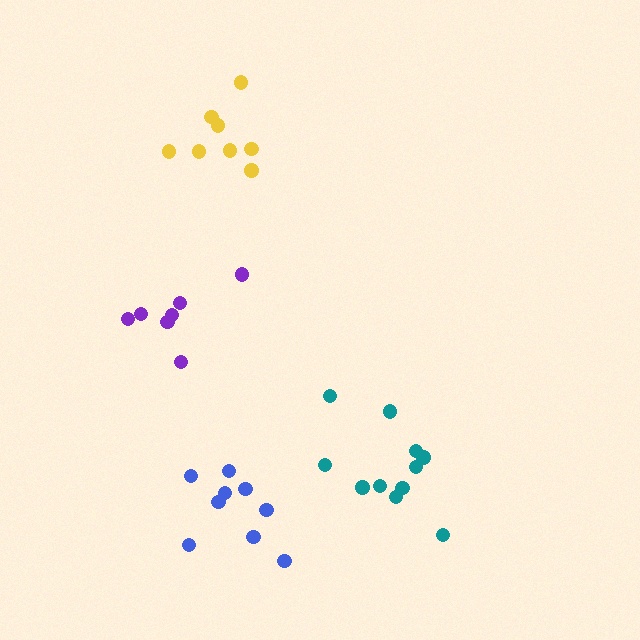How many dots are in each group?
Group 1: 7 dots, Group 2: 8 dots, Group 3: 11 dots, Group 4: 9 dots (35 total).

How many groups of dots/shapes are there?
There are 4 groups.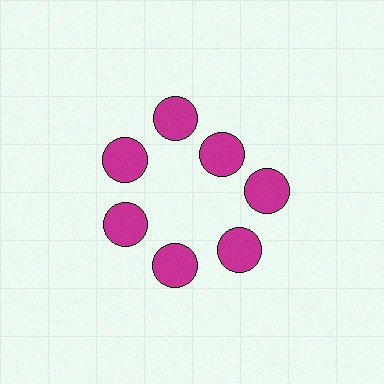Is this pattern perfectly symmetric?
No. The 7 magenta circles are arranged in a ring, but one element near the 1 o'clock position is pulled inward toward the center, breaking the 7-fold rotational symmetry.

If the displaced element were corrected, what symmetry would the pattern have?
It would have 7-fold rotational symmetry — the pattern would map onto itself every 51 degrees.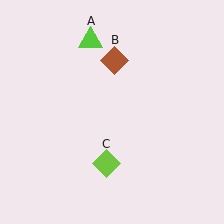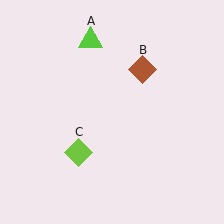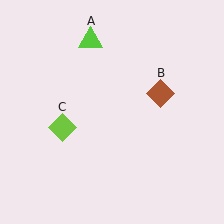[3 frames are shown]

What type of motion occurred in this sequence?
The brown diamond (object B), lime diamond (object C) rotated clockwise around the center of the scene.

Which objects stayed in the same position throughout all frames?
Lime triangle (object A) remained stationary.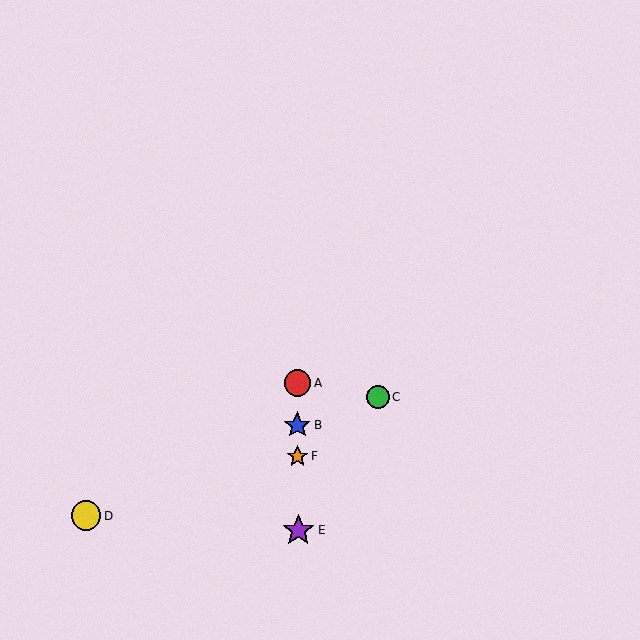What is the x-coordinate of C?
Object C is at x≈378.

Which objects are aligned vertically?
Objects A, B, E, F are aligned vertically.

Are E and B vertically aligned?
Yes, both are at x≈298.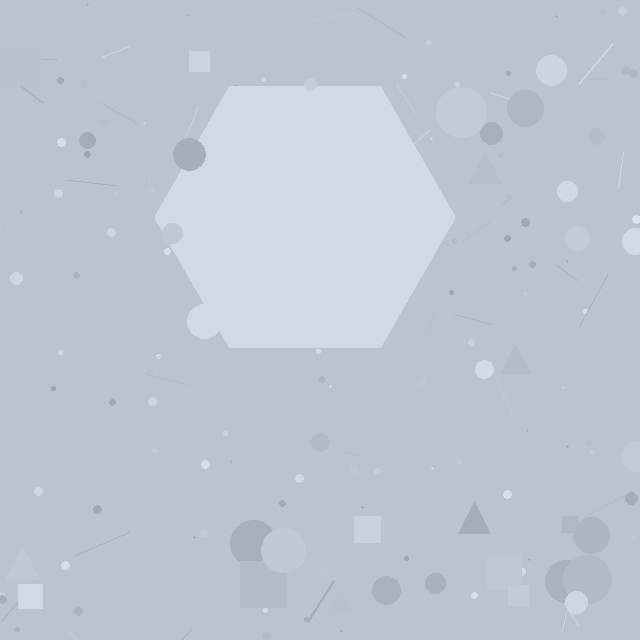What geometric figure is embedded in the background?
A hexagon is embedded in the background.